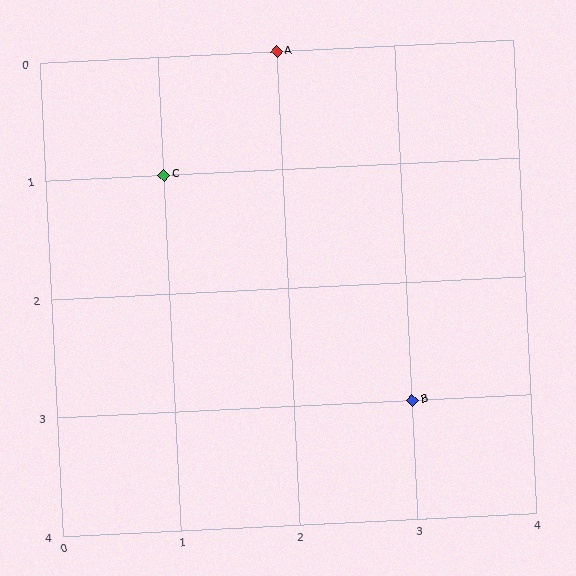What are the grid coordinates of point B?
Point B is at grid coordinates (3, 3).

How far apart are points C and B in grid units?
Points C and B are 2 columns and 2 rows apart (about 2.8 grid units diagonally).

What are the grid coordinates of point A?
Point A is at grid coordinates (2, 0).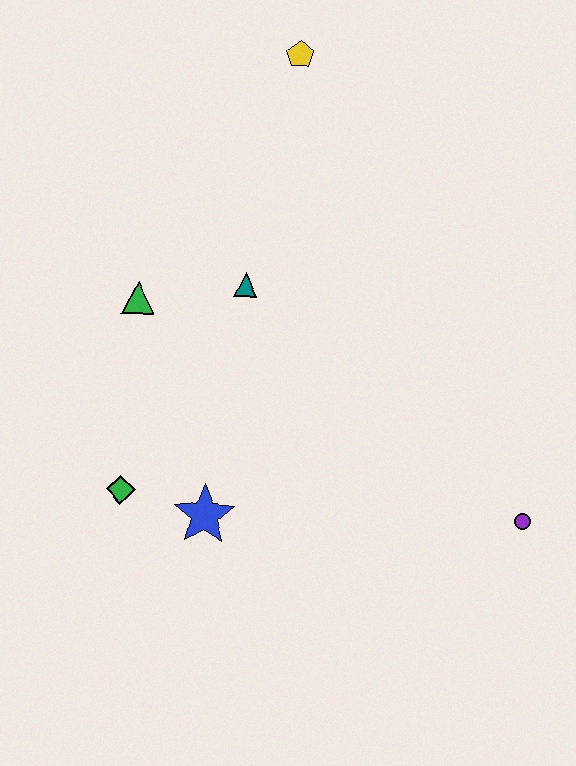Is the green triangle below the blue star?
No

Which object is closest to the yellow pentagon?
The teal triangle is closest to the yellow pentagon.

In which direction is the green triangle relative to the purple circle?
The green triangle is to the left of the purple circle.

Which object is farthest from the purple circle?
The yellow pentagon is farthest from the purple circle.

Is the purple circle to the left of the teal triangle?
No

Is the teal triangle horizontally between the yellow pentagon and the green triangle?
Yes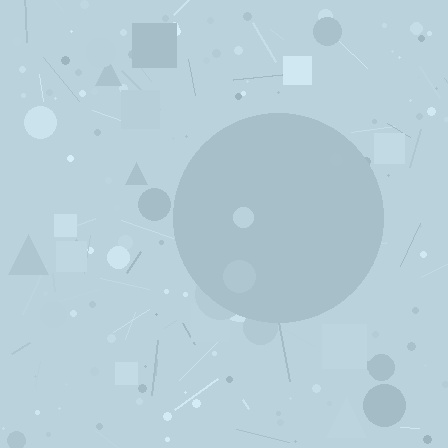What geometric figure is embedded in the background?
A circle is embedded in the background.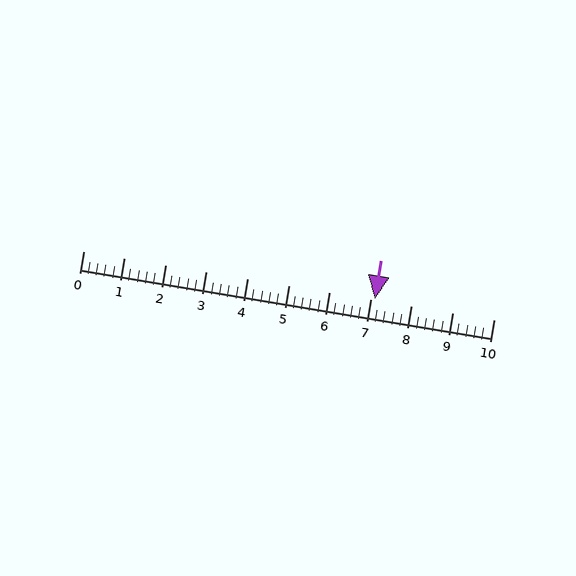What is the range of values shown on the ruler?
The ruler shows values from 0 to 10.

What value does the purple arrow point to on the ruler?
The purple arrow points to approximately 7.1.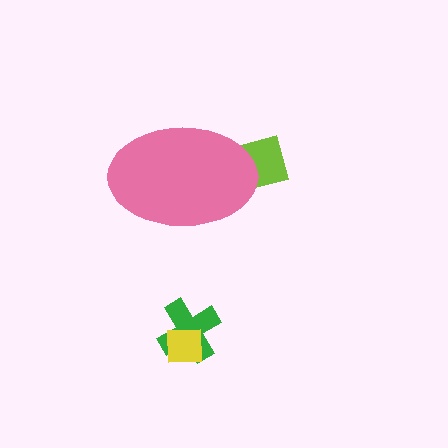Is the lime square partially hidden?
Yes, the lime square is partially hidden behind the pink ellipse.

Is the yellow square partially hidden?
No, the yellow square is fully visible.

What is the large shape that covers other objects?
A pink ellipse.